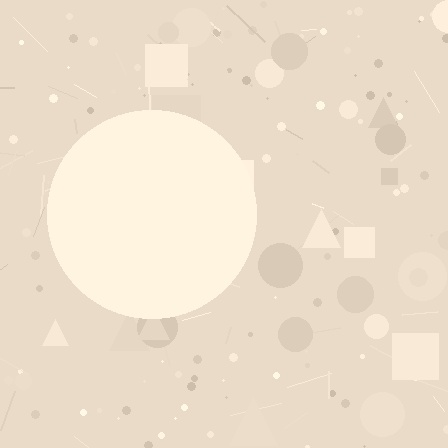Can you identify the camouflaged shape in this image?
The camouflaged shape is a circle.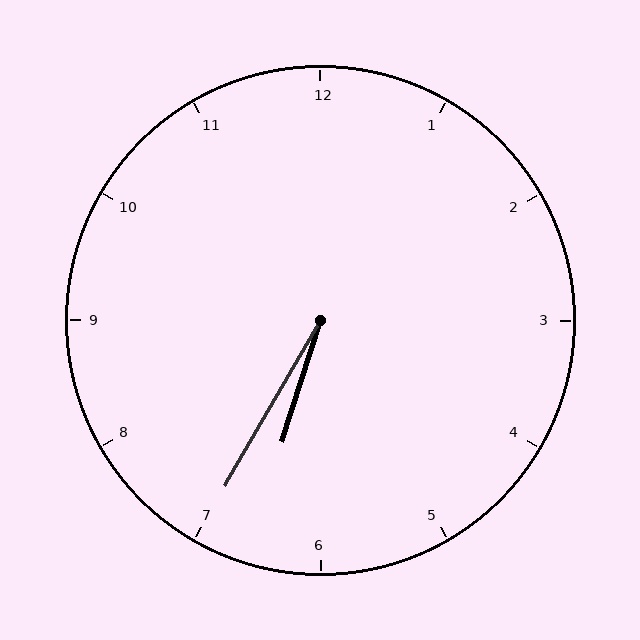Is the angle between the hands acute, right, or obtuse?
It is acute.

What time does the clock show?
6:35.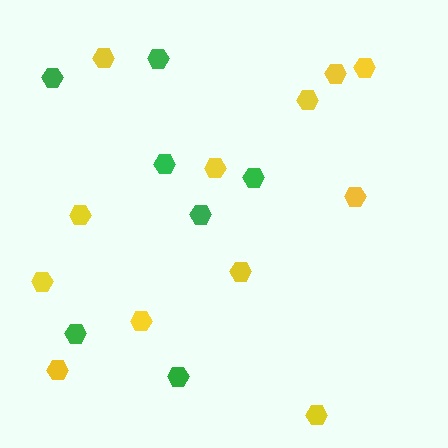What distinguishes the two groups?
There are 2 groups: one group of yellow hexagons (12) and one group of green hexagons (7).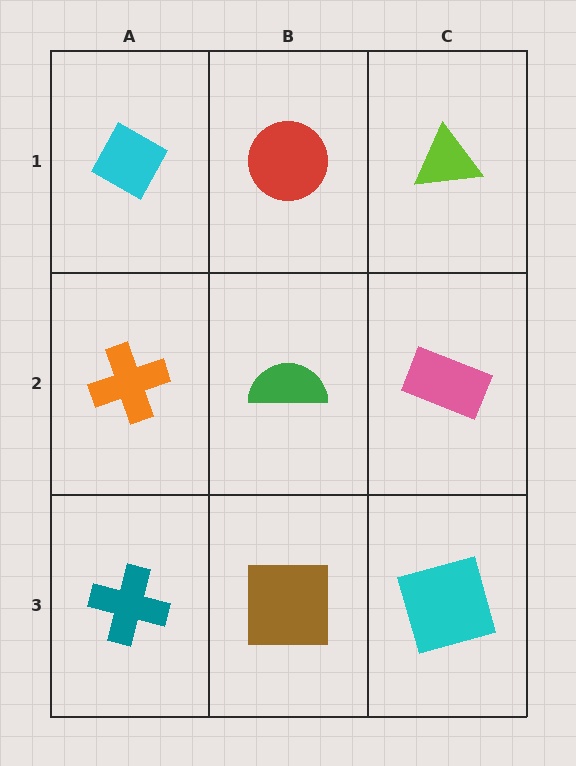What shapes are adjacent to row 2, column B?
A red circle (row 1, column B), a brown square (row 3, column B), an orange cross (row 2, column A), a pink rectangle (row 2, column C).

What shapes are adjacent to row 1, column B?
A green semicircle (row 2, column B), a cyan diamond (row 1, column A), a lime triangle (row 1, column C).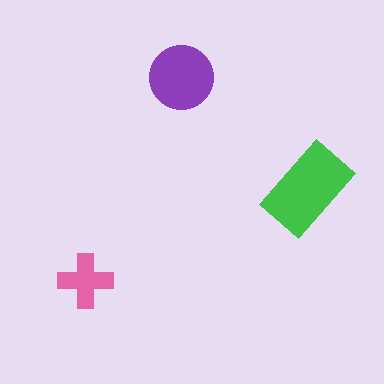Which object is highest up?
The purple circle is topmost.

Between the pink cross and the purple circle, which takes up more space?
The purple circle.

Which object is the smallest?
The pink cross.